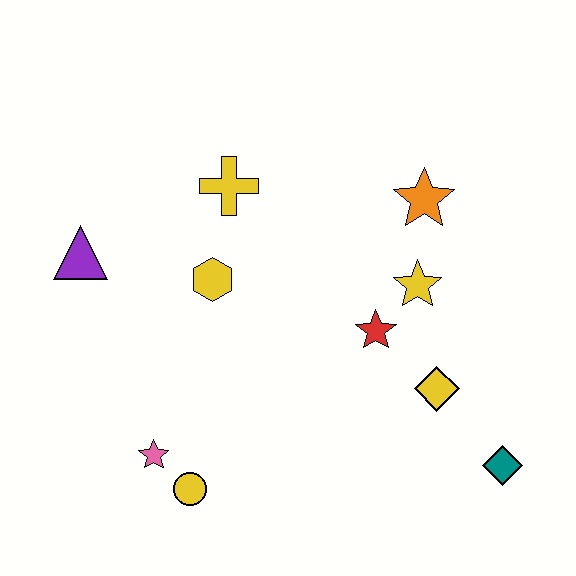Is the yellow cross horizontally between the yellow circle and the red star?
Yes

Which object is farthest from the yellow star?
The purple triangle is farthest from the yellow star.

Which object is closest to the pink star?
The yellow circle is closest to the pink star.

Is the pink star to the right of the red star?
No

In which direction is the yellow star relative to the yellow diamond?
The yellow star is above the yellow diamond.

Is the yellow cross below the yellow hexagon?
No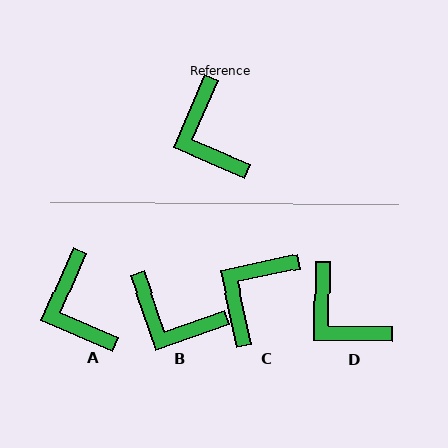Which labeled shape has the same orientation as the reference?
A.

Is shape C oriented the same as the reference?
No, it is off by about 54 degrees.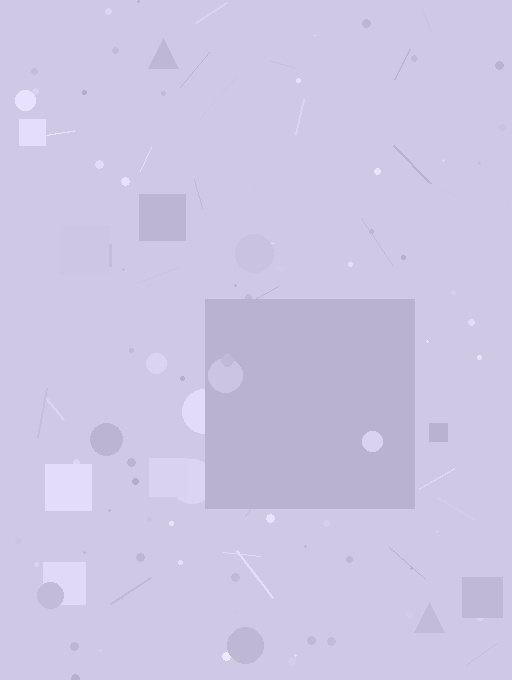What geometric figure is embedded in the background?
A square is embedded in the background.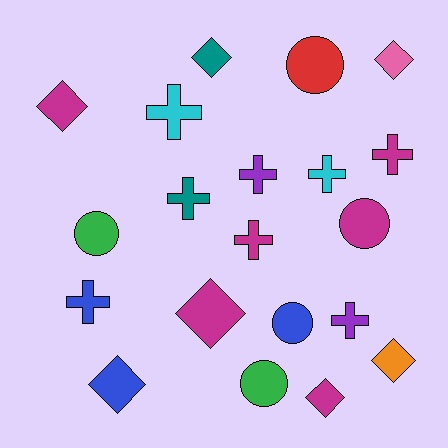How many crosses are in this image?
There are 8 crosses.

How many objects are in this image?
There are 20 objects.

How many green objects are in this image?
There are 2 green objects.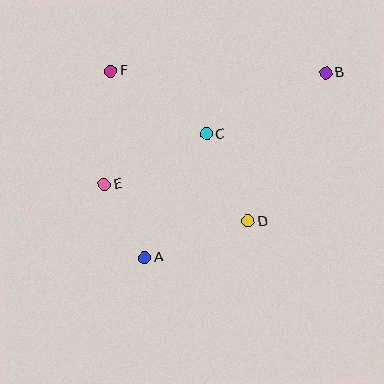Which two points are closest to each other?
Points A and E are closest to each other.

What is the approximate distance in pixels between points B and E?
The distance between B and E is approximately 248 pixels.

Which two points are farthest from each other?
Points A and B are farthest from each other.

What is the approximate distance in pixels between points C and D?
The distance between C and D is approximately 97 pixels.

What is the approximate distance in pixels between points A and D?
The distance between A and D is approximately 110 pixels.